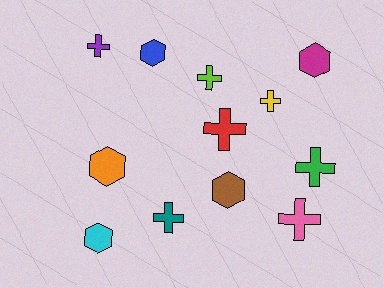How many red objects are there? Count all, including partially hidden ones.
There is 1 red object.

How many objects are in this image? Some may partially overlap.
There are 12 objects.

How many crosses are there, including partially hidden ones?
There are 7 crosses.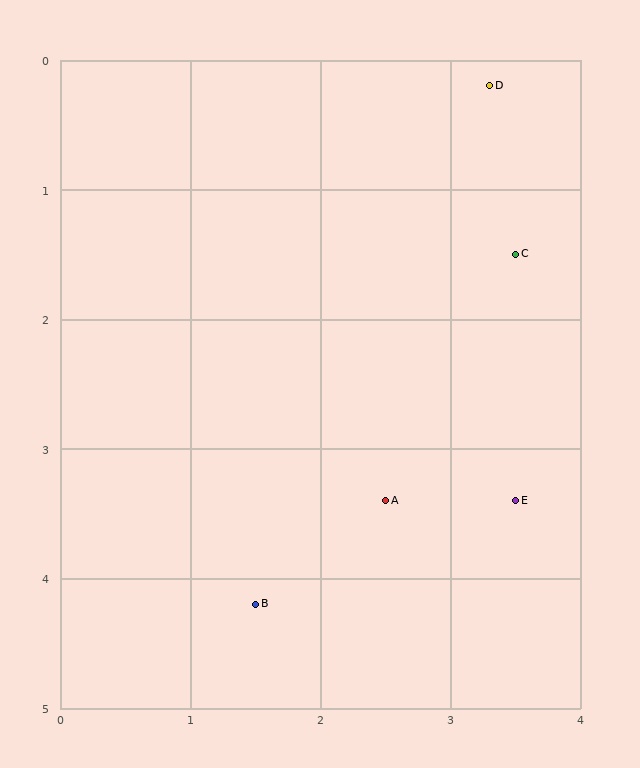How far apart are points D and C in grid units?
Points D and C are about 1.3 grid units apart.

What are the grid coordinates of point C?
Point C is at approximately (3.5, 1.5).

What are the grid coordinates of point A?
Point A is at approximately (2.5, 3.4).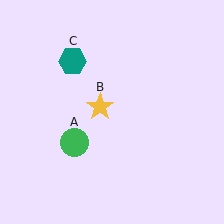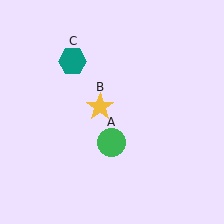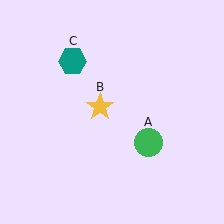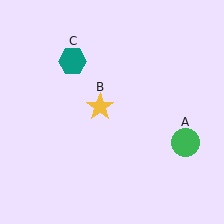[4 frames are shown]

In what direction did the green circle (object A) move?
The green circle (object A) moved right.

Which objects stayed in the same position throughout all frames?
Yellow star (object B) and teal hexagon (object C) remained stationary.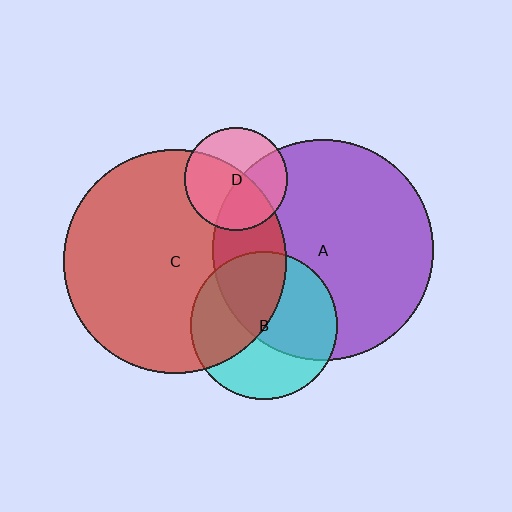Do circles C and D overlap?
Yes.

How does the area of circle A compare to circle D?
Approximately 4.6 times.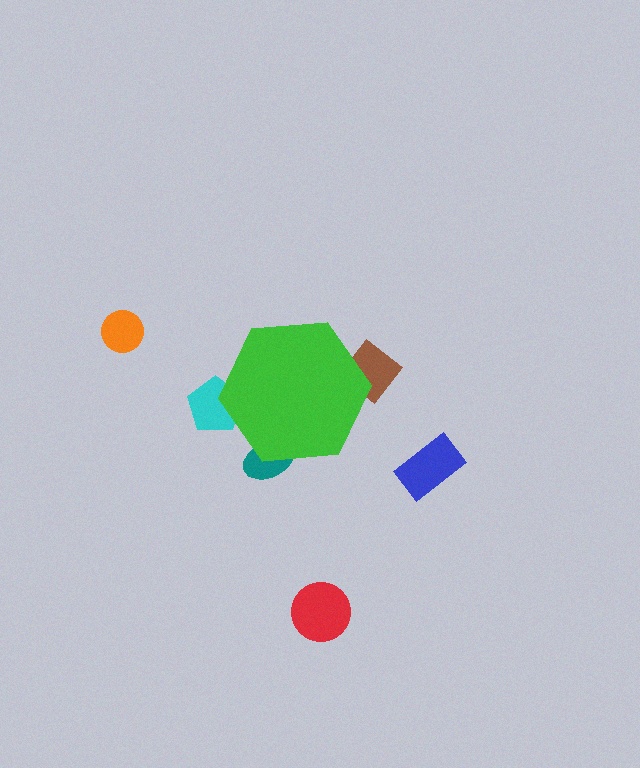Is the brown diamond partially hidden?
Yes, the brown diamond is partially hidden behind the green hexagon.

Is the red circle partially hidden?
No, the red circle is fully visible.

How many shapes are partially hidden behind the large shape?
3 shapes are partially hidden.